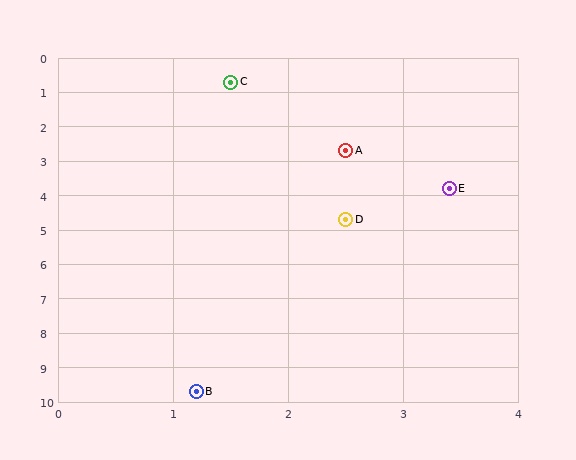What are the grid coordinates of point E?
Point E is at approximately (3.4, 3.8).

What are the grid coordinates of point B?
Point B is at approximately (1.2, 9.7).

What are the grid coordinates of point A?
Point A is at approximately (2.5, 2.7).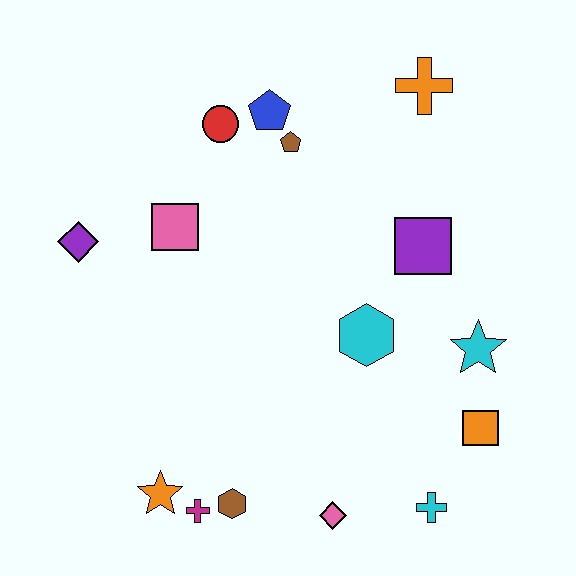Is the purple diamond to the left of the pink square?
Yes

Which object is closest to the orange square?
The cyan star is closest to the orange square.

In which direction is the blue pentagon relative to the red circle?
The blue pentagon is to the right of the red circle.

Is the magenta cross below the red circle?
Yes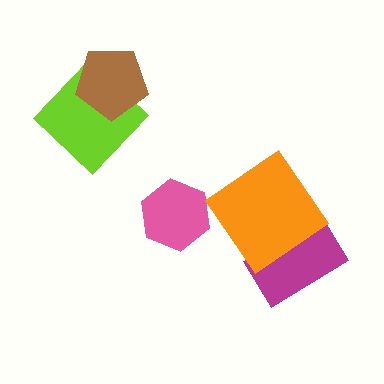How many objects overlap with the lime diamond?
1 object overlaps with the lime diamond.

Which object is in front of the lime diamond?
The brown pentagon is in front of the lime diamond.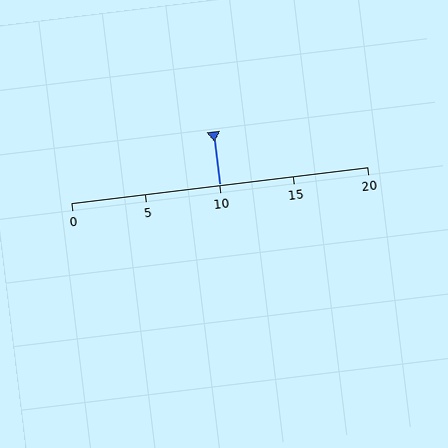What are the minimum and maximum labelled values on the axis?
The axis runs from 0 to 20.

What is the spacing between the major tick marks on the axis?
The major ticks are spaced 5 apart.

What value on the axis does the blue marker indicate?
The marker indicates approximately 10.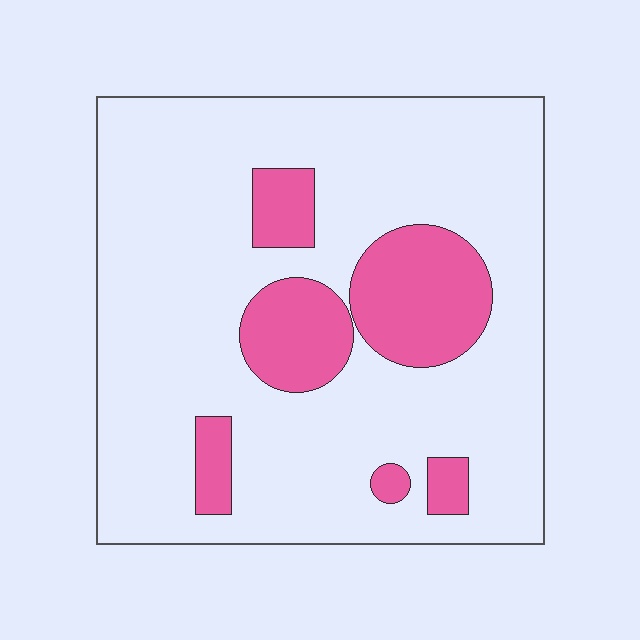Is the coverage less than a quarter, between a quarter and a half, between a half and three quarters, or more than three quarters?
Less than a quarter.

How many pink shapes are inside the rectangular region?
6.